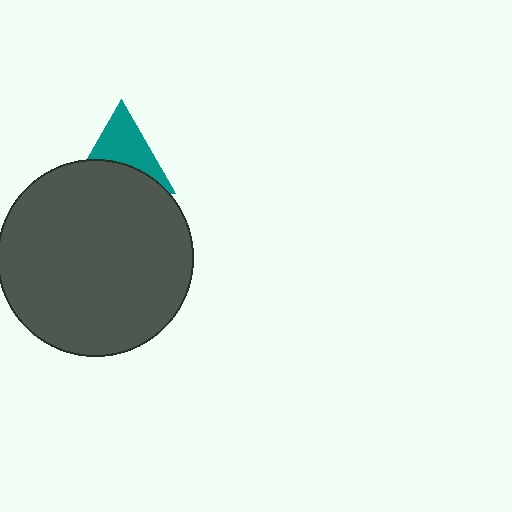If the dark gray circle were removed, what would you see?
You would see the complete teal triangle.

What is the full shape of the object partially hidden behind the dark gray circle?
The partially hidden object is a teal triangle.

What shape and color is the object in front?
The object in front is a dark gray circle.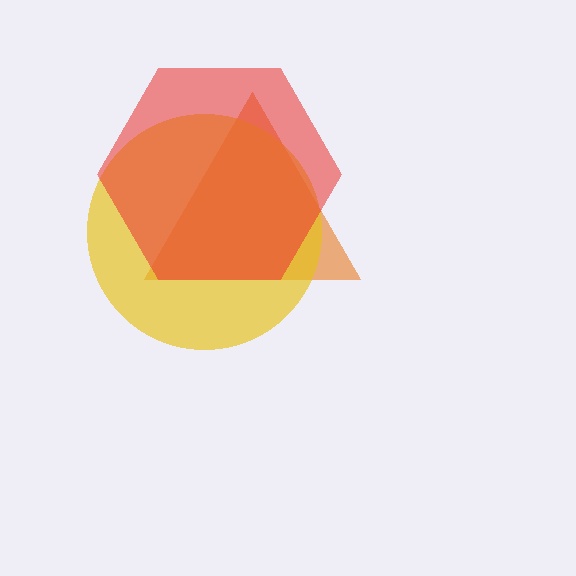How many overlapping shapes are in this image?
There are 3 overlapping shapes in the image.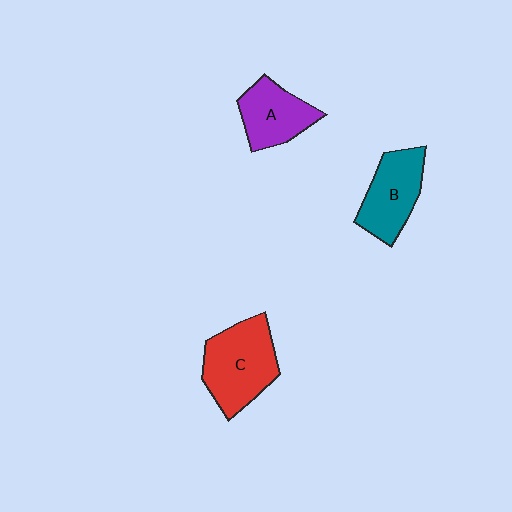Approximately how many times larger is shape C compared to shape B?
Approximately 1.3 times.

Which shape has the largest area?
Shape C (red).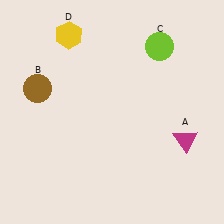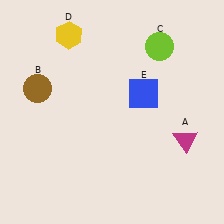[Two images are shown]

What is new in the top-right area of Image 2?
A blue square (E) was added in the top-right area of Image 2.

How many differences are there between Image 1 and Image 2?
There is 1 difference between the two images.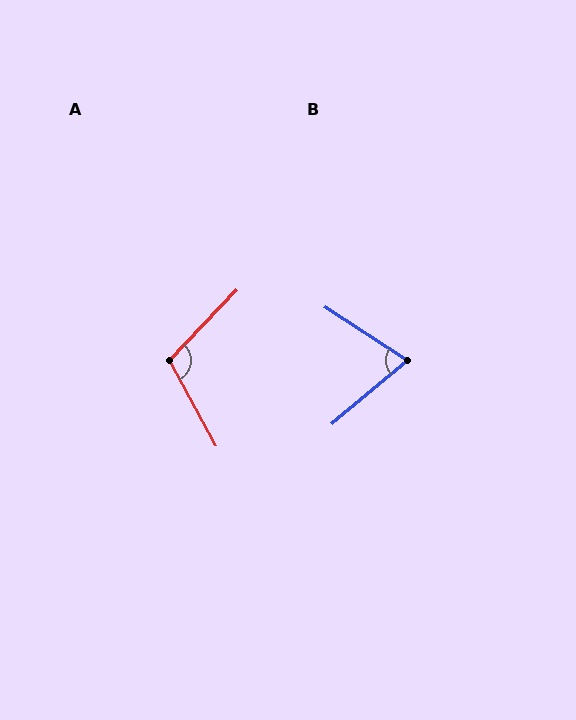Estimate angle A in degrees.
Approximately 108 degrees.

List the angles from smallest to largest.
B (73°), A (108°).